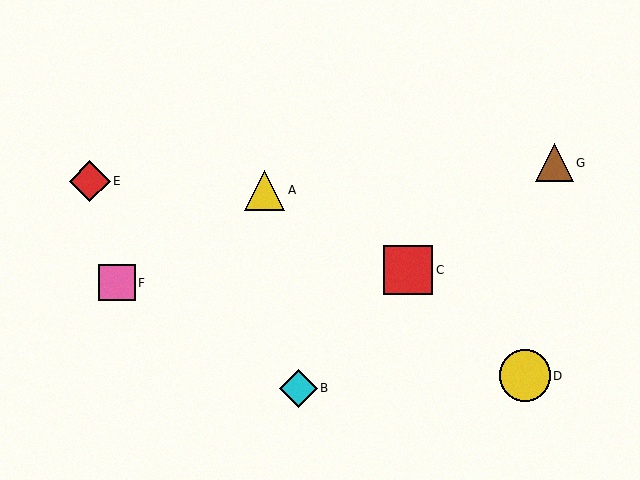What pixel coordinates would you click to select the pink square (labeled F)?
Click at (117, 283) to select the pink square F.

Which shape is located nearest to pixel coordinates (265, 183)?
The yellow triangle (labeled A) at (265, 190) is nearest to that location.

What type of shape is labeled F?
Shape F is a pink square.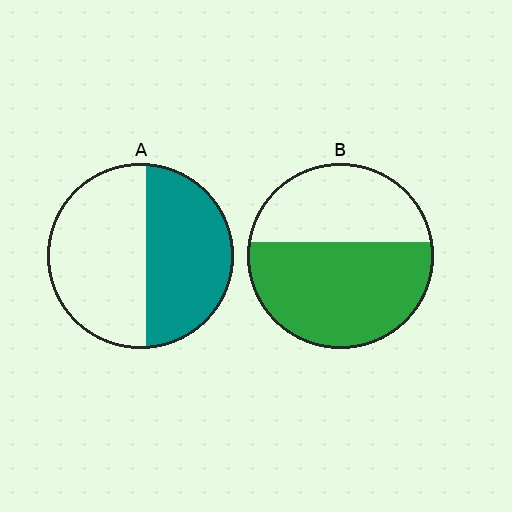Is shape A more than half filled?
Roughly half.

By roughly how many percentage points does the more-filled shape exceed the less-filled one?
By roughly 15 percentage points (B over A).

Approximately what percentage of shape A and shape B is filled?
A is approximately 45% and B is approximately 60%.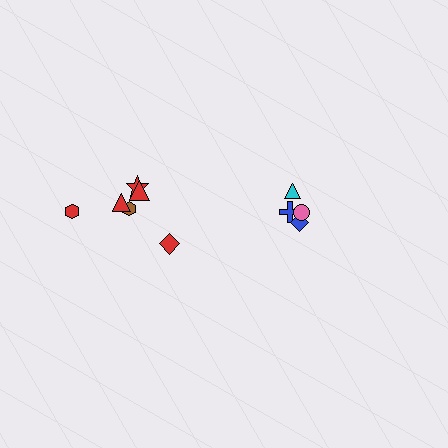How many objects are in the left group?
There are 6 objects.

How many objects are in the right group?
There are 4 objects.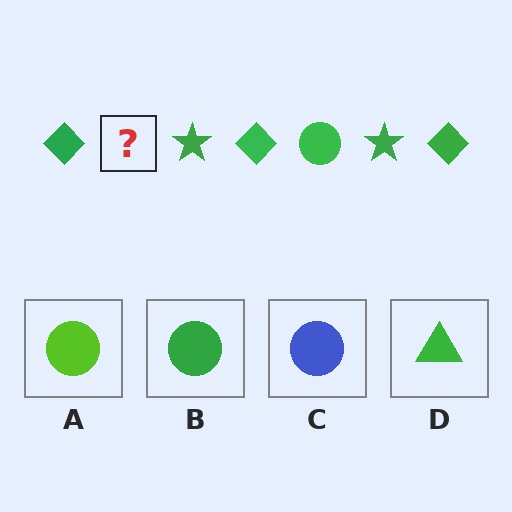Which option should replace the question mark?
Option B.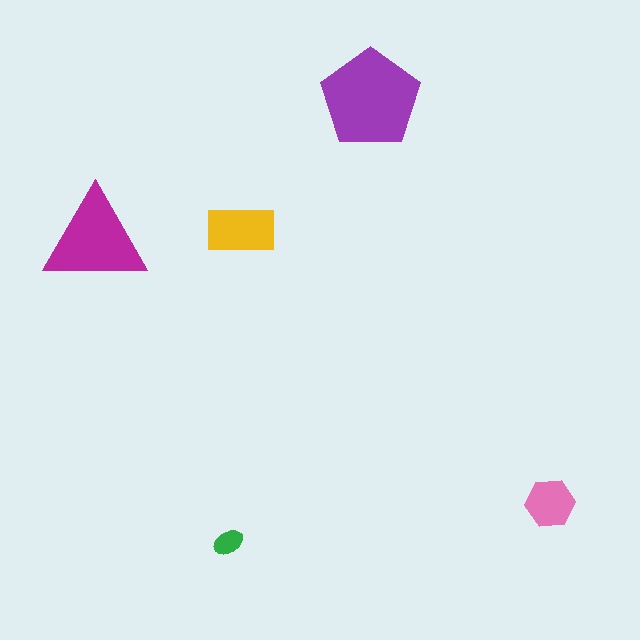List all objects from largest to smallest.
The purple pentagon, the magenta triangle, the yellow rectangle, the pink hexagon, the green ellipse.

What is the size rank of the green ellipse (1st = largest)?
5th.